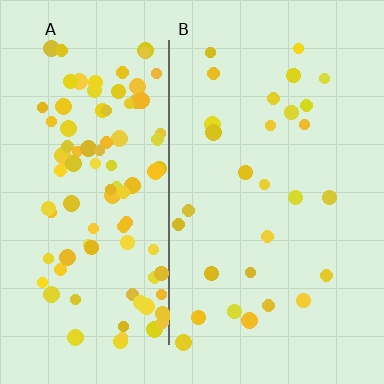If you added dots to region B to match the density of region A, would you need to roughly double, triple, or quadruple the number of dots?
Approximately quadruple.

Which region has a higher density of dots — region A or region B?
A (the left).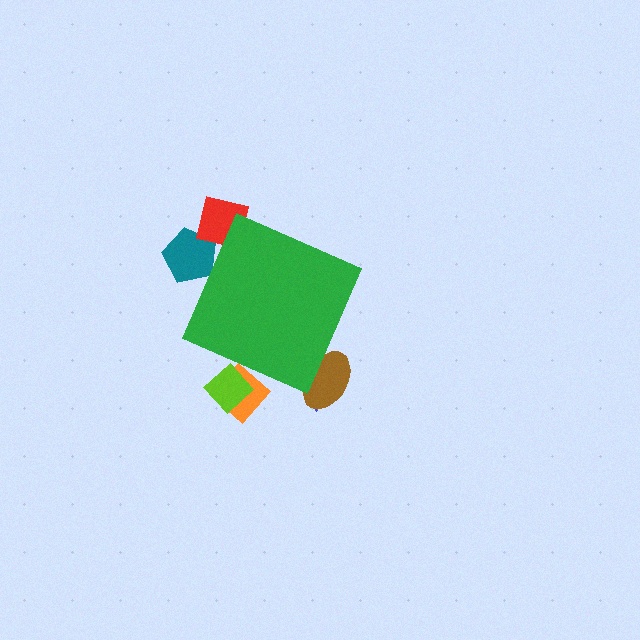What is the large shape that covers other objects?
A green diamond.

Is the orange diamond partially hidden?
Yes, the orange diamond is partially hidden behind the green diamond.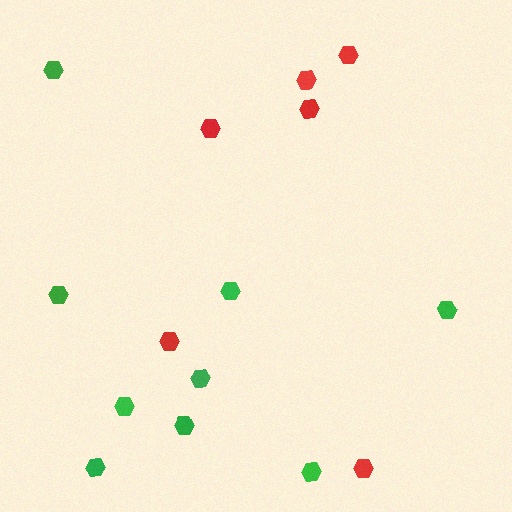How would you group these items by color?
There are 2 groups: one group of red hexagons (6) and one group of green hexagons (9).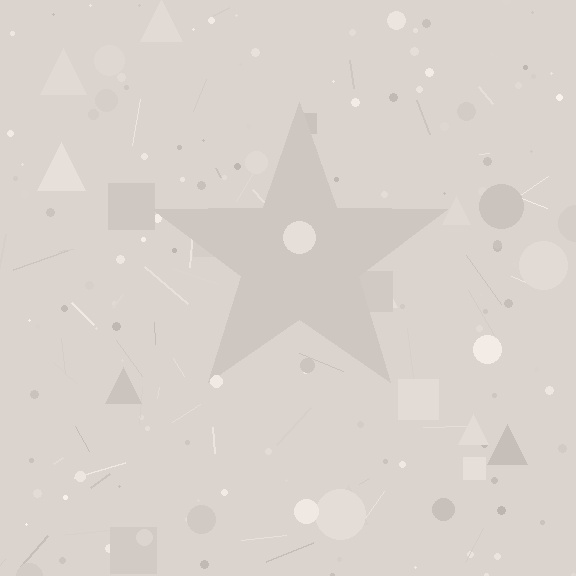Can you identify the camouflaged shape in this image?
The camouflaged shape is a star.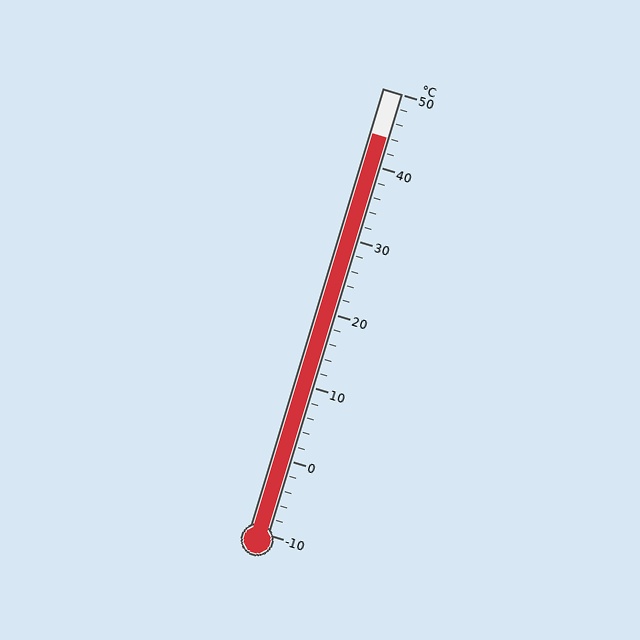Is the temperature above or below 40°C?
The temperature is above 40°C.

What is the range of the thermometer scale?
The thermometer scale ranges from -10°C to 50°C.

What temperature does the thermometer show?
The thermometer shows approximately 44°C.